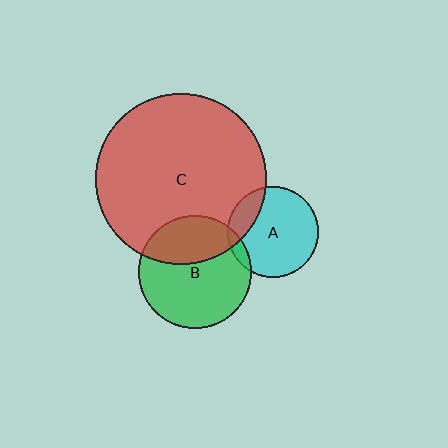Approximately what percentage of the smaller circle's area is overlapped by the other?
Approximately 10%.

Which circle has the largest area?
Circle C (red).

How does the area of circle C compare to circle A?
Approximately 3.6 times.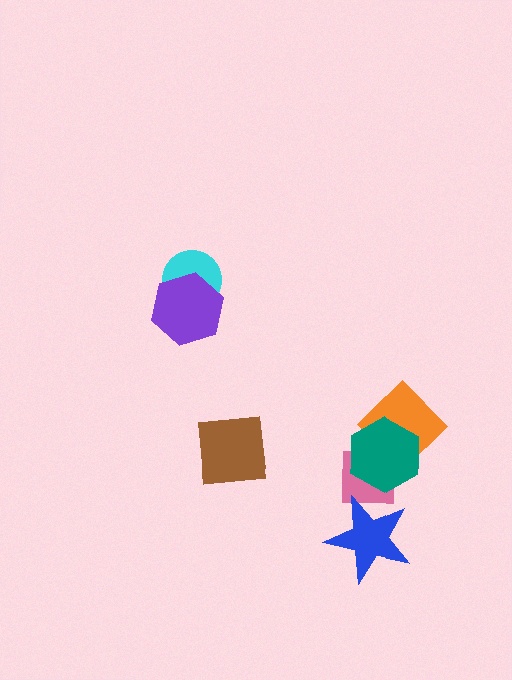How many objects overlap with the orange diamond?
2 objects overlap with the orange diamond.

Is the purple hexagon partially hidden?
No, no other shape covers it.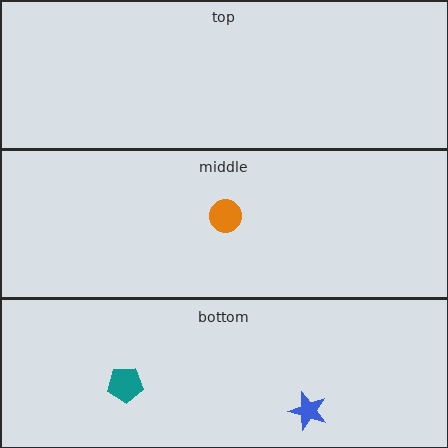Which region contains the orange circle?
The middle region.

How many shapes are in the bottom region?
2.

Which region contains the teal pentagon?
The bottom region.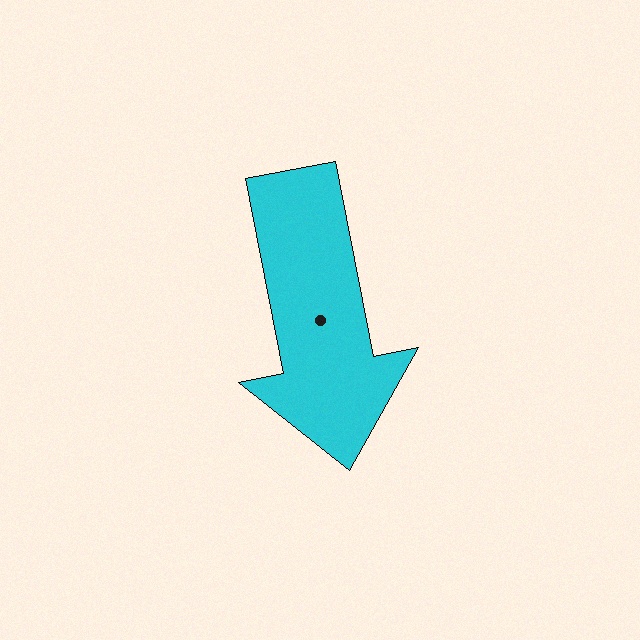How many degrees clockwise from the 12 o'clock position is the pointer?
Approximately 169 degrees.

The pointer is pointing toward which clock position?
Roughly 6 o'clock.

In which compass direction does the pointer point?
South.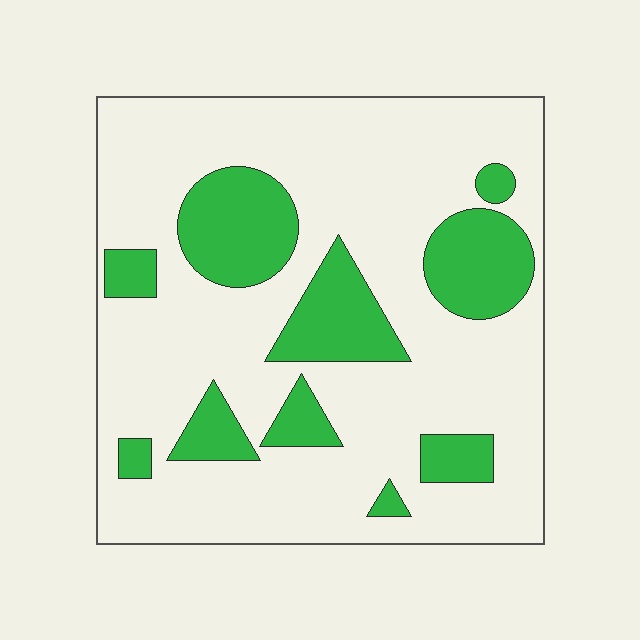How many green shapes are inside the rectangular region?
10.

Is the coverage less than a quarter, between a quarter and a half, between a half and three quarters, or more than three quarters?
Less than a quarter.